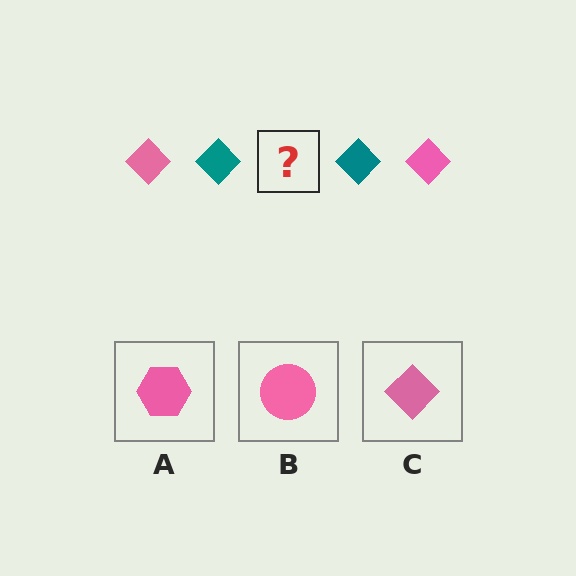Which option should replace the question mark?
Option C.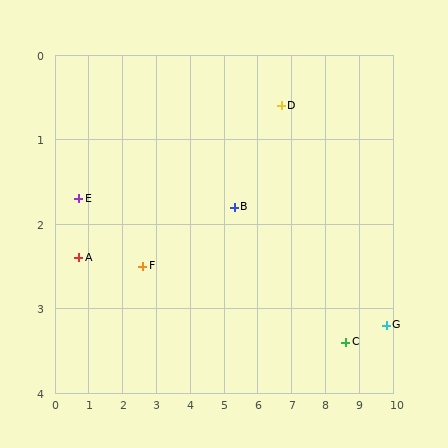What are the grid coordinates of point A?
Point A is at approximately (0.7, 2.4).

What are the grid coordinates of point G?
Point G is at approximately (9.8, 3.2).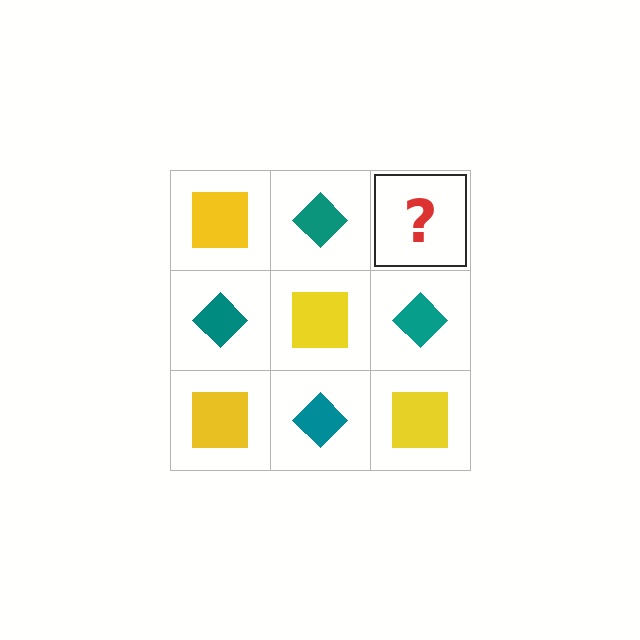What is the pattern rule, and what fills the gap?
The rule is that it alternates yellow square and teal diamond in a checkerboard pattern. The gap should be filled with a yellow square.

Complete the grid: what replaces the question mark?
The question mark should be replaced with a yellow square.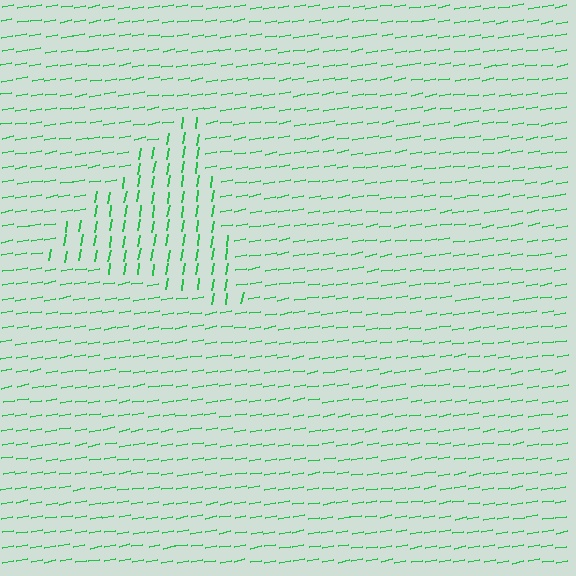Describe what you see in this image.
The image is filled with small green line segments. A triangle region in the image has lines oriented differently from the surrounding lines, creating a visible texture boundary.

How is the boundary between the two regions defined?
The boundary is defined purely by a change in line orientation (approximately 71 degrees difference). All lines are the same color and thickness.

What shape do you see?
I see a triangle.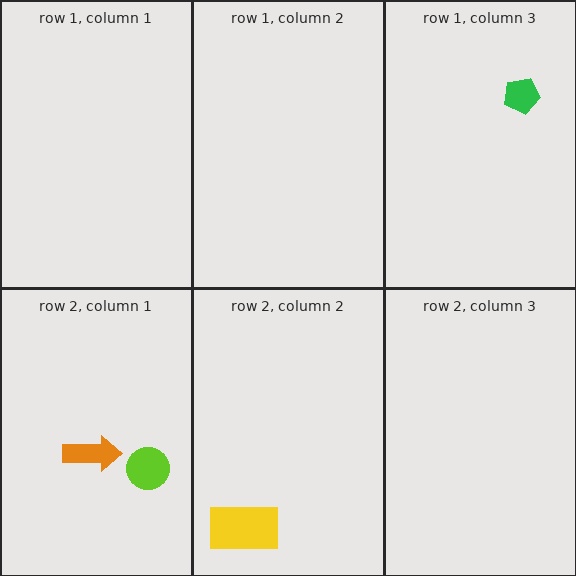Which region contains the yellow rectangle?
The row 2, column 2 region.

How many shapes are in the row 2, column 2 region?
1.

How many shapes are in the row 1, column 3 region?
1.